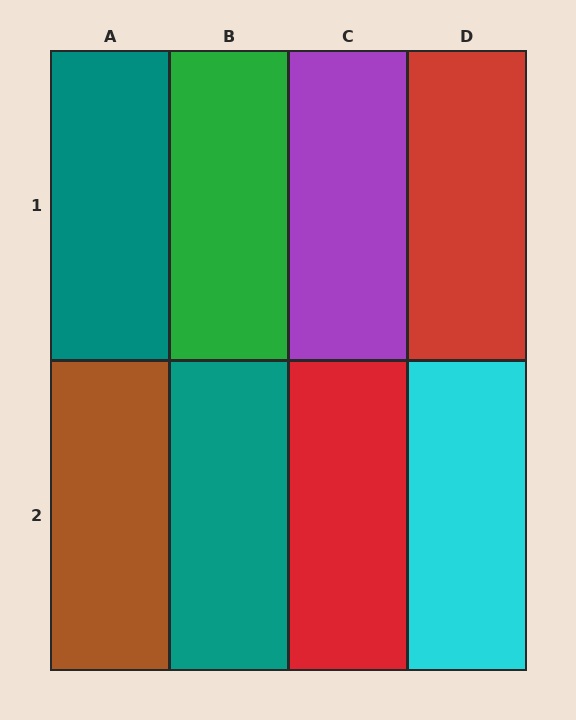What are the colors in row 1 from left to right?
Teal, green, purple, red.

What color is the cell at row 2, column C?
Red.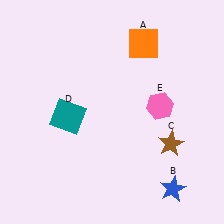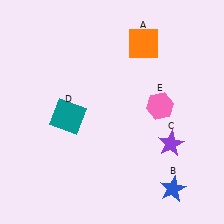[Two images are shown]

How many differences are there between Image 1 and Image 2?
There is 1 difference between the two images.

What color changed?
The star (C) changed from brown in Image 1 to purple in Image 2.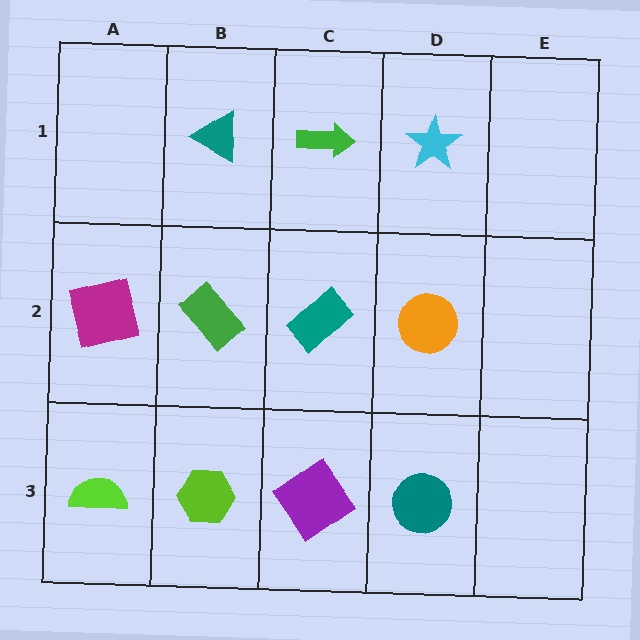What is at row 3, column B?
A lime hexagon.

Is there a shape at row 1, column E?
No, that cell is empty.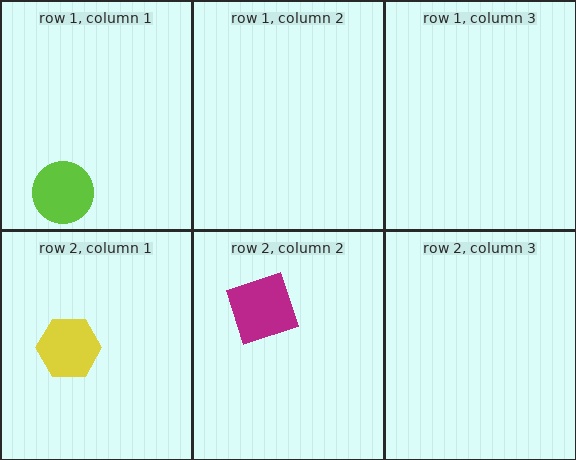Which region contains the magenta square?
The row 2, column 2 region.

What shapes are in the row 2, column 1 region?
The yellow hexagon.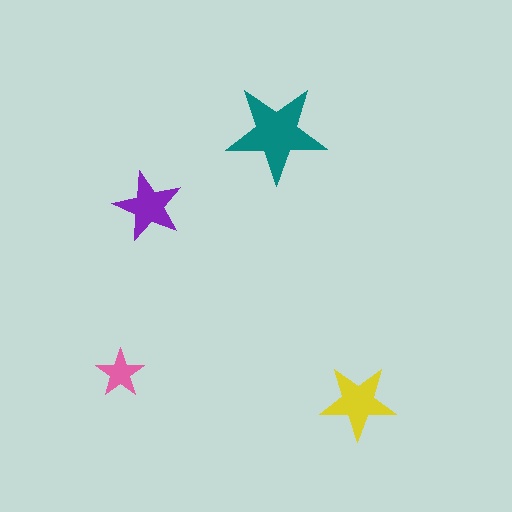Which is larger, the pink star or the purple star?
The purple one.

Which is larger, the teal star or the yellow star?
The teal one.